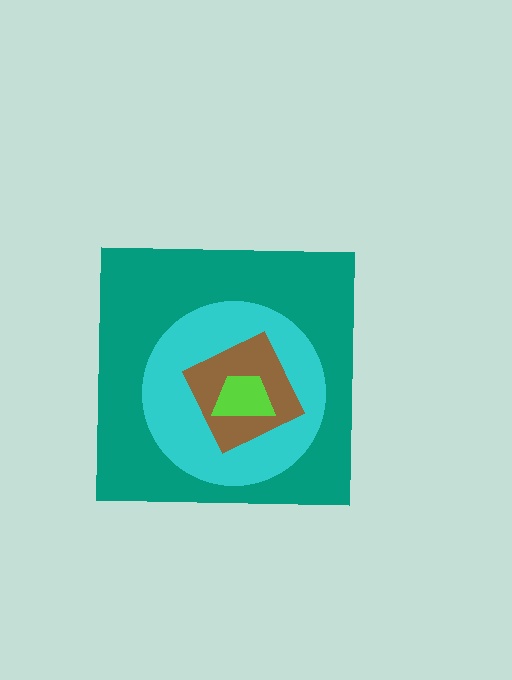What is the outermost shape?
The teal square.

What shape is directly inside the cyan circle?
The brown square.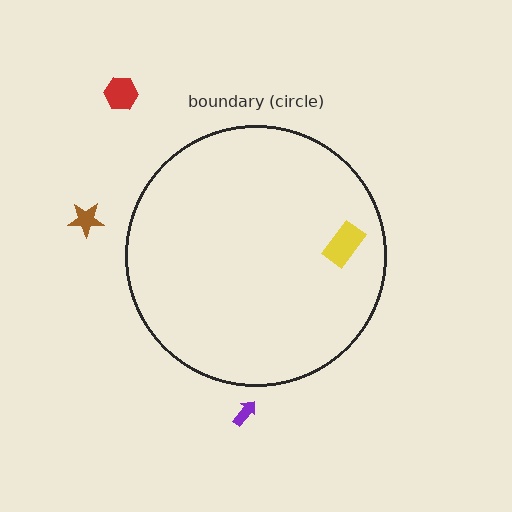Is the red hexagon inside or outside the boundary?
Outside.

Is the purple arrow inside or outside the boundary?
Outside.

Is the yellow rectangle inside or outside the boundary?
Inside.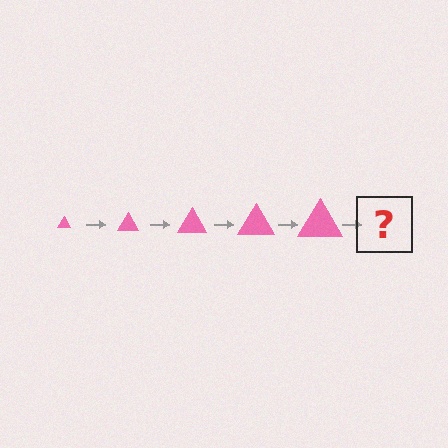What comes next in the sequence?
The next element should be a pink triangle, larger than the previous one.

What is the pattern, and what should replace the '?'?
The pattern is that the triangle gets progressively larger each step. The '?' should be a pink triangle, larger than the previous one.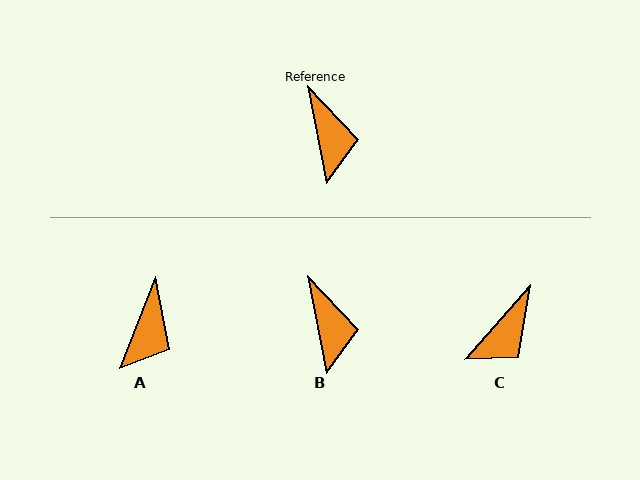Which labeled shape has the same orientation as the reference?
B.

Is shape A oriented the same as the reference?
No, it is off by about 33 degrees.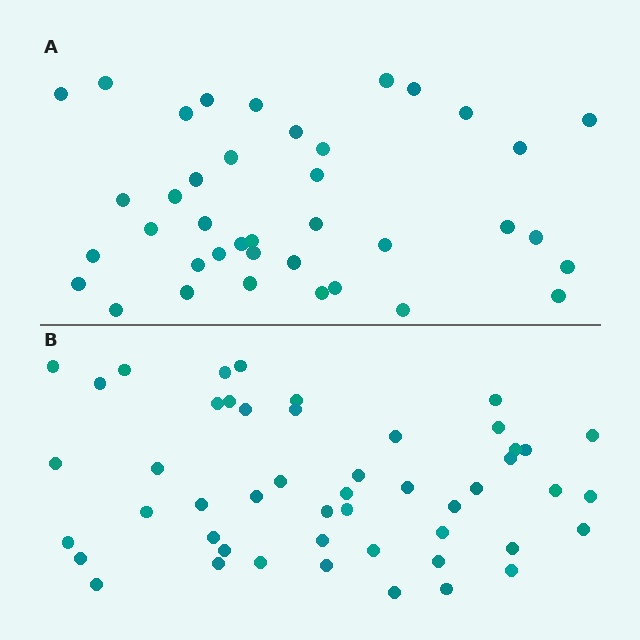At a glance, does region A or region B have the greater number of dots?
Region B (the bottom region) has more dots.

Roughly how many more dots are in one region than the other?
Region B has roughly 10 or so more dots than region A.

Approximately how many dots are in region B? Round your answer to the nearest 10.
About 50 dots. (The exact count is 49, which rounds to 50.)